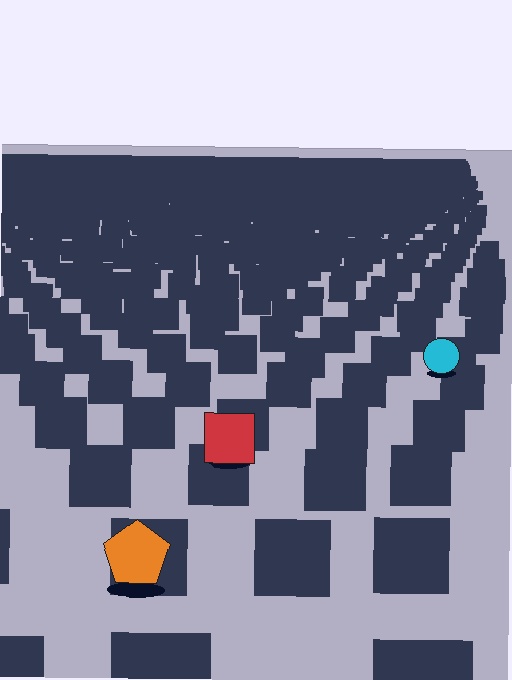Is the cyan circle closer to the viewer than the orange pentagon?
No. The orange pentagon is closer — you can tell from the texture gradient: the ground texture is coarser near it.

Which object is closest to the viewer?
The orange pentagon is closest. The texture marks near it are larger and more spread out.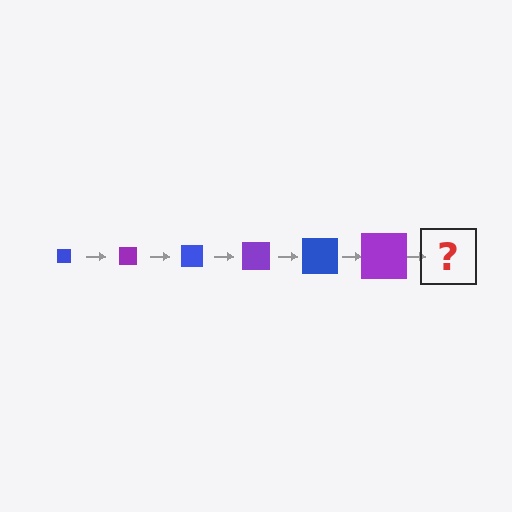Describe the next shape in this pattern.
It should be a blue square, larger than the previous one.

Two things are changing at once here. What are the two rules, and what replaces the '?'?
The two rules are that the square grows larger each step and the color cycles through blue and purple. The '?' should be a blue square, larger than the previous one.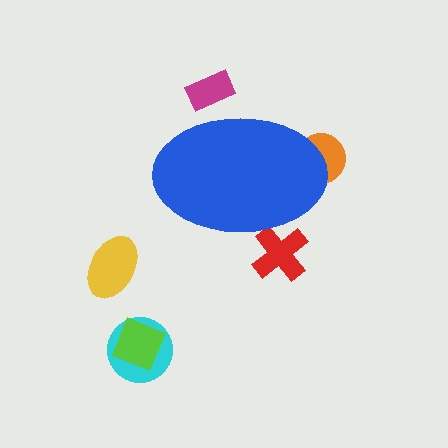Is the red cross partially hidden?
Yes, the red cross is partially hidden behind the blue ellipse.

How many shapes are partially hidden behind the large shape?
3 shapes are partially hidden.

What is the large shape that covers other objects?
A blue ellipse.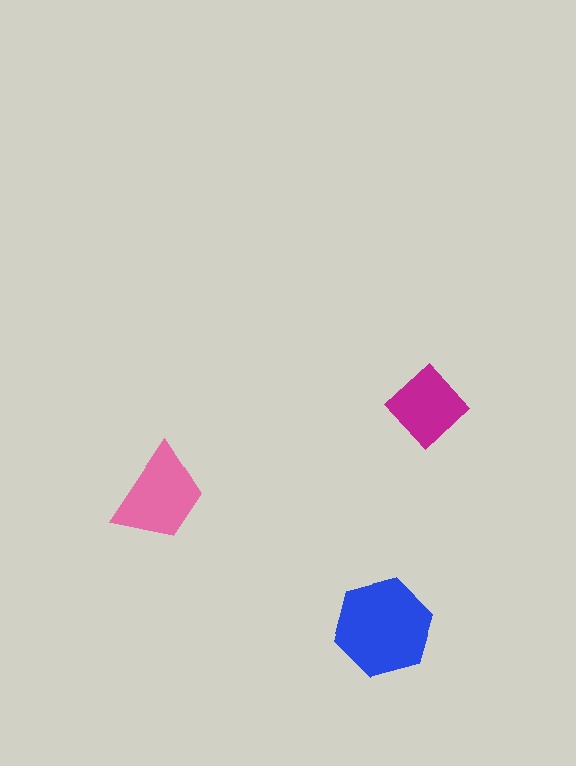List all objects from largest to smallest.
The blue hexagon, the pink trapezoid, the magenta diamond.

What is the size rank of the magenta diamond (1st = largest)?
3rd.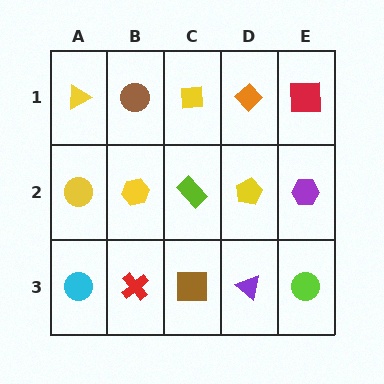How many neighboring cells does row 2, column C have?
4.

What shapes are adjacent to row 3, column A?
A yellow circle (row 2, column A), a red cross (row 3, column B).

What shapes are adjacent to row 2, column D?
An orange diamond (row 1, column D), a purple triangle (row 3, column D), a lime rectangle (row 2, column C), a purple hexagon (row 2, column E).